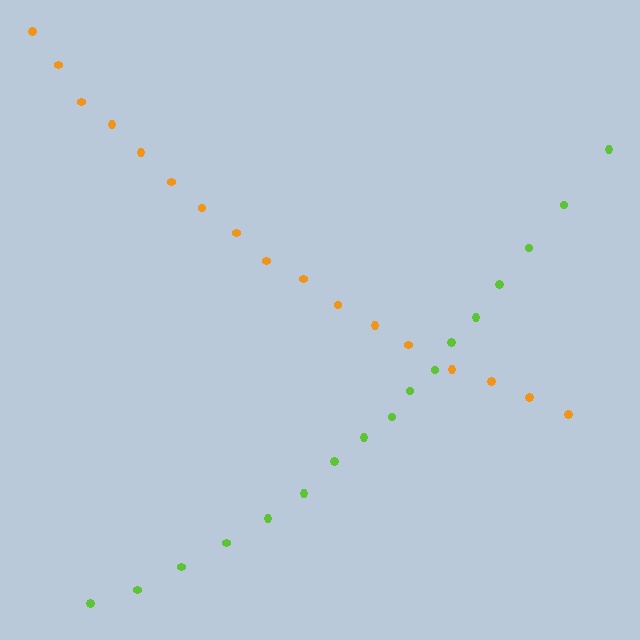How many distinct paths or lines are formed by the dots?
There are 2 distinct paths.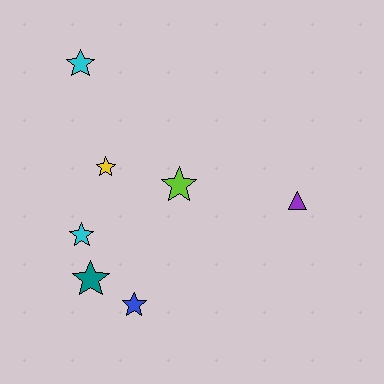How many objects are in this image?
There are 7 objects.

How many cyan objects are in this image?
There are 2 cyan objects.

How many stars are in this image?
There are 6 stars.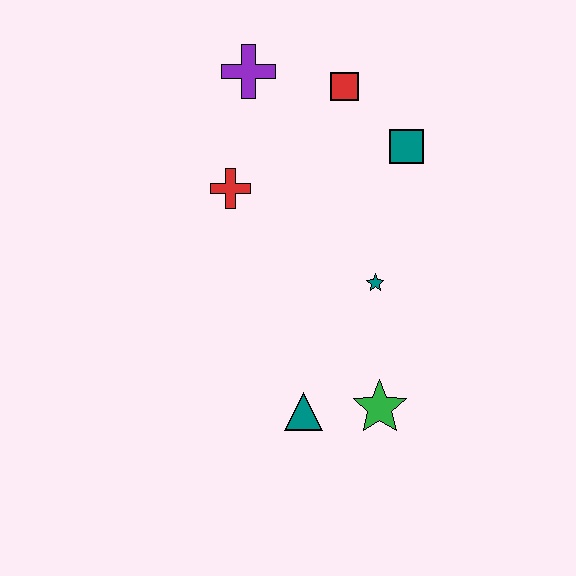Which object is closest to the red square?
The teal square is closest to the red square.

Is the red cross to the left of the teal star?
Yes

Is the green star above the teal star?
No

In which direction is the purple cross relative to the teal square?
The purple cross is to the left of the teal square.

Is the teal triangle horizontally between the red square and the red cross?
Yes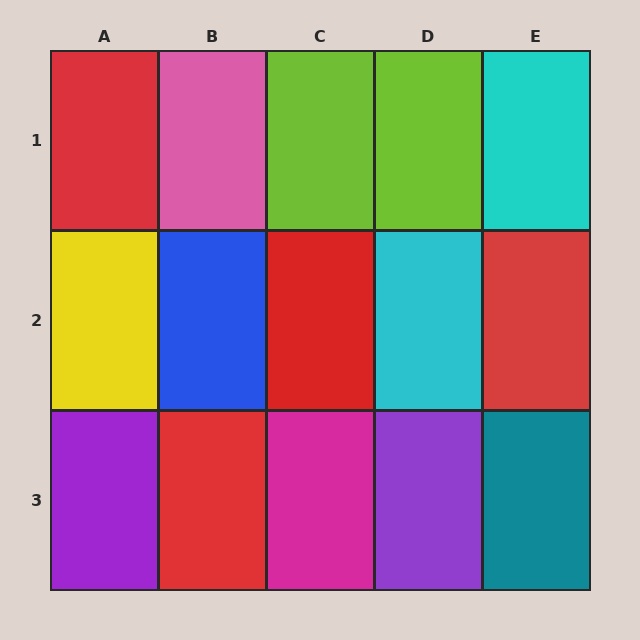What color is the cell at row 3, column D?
Purple.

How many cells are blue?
1 cell is blue.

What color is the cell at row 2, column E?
Red.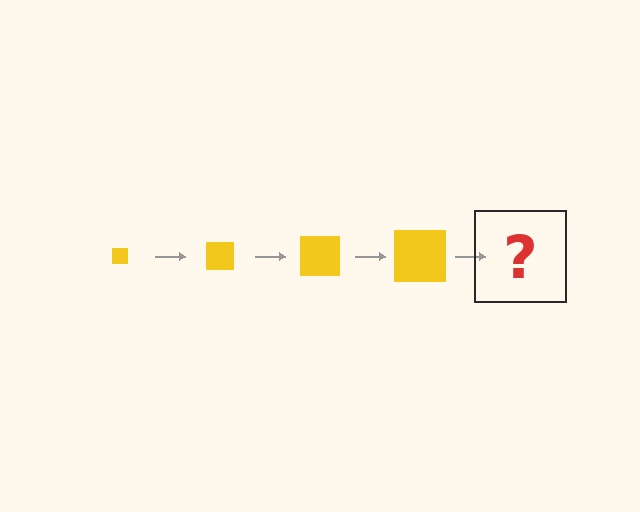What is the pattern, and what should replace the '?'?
The pattern is that the square gets progressively larger each step. The '?' should be a yellow square, larger than the previous one.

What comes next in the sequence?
The next element should be a yellow square, larger than the previous one.